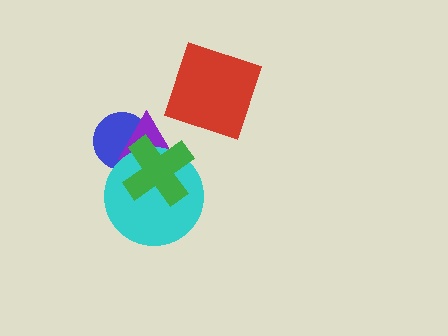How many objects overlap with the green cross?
3 objects overlap with the green cross.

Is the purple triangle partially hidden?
Yes, it is partially covered by another shape.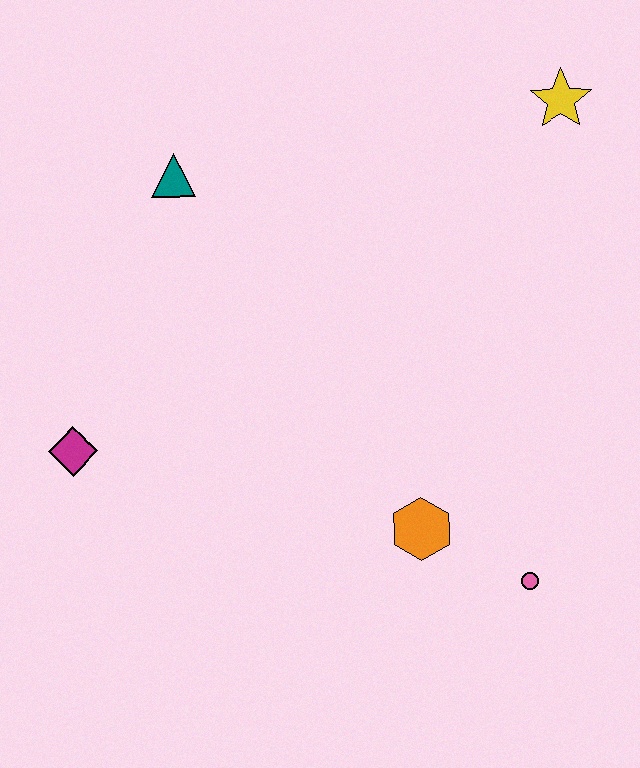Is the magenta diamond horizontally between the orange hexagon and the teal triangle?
No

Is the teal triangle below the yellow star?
Yes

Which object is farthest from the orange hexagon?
The yellow star is farthest from the orange hexagon.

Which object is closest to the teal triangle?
The magenta diamond is closest to the teal triangle.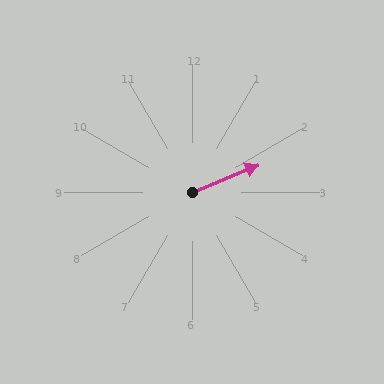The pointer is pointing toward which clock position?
Roughly 2 o'clock.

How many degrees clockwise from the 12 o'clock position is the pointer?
Approximately 68 degrees.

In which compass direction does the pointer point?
East.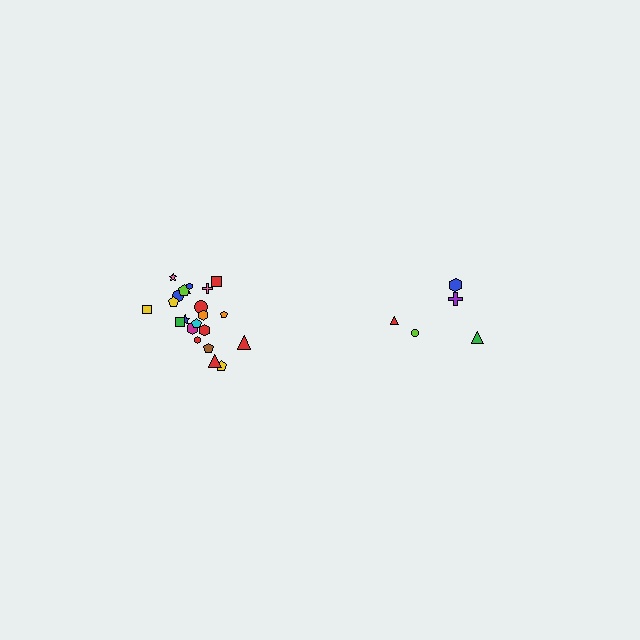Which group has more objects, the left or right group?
The left group.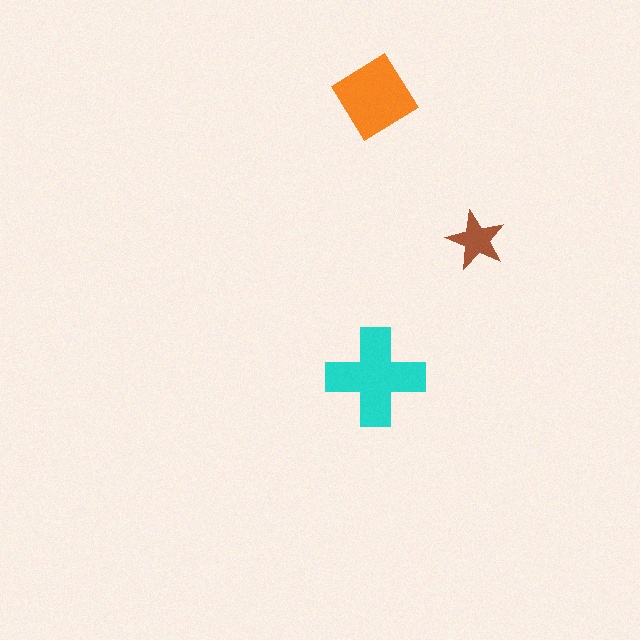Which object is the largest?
The cyan cross.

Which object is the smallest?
The brown star.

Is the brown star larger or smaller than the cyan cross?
Smaller.